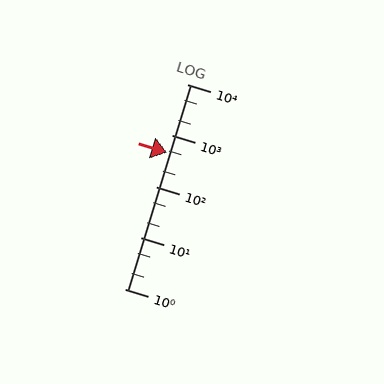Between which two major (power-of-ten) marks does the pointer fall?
The pointer is between 100 and 1000.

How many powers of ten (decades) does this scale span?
The scale spans 4 decades, from 1 to 10000.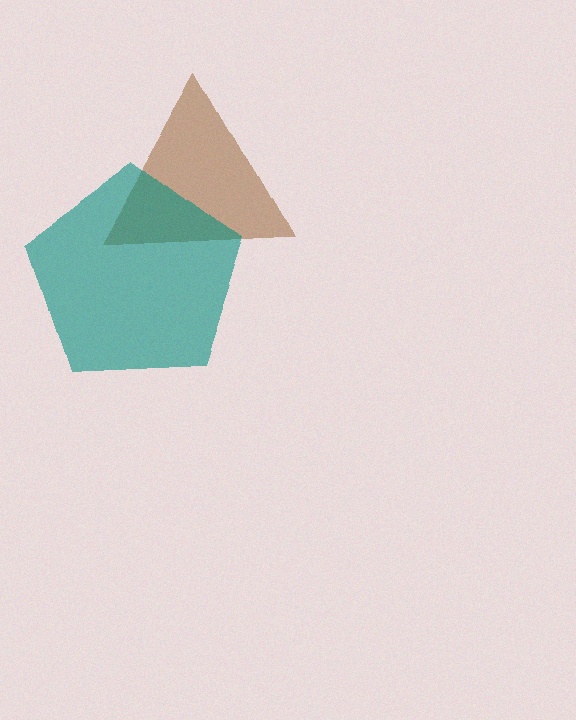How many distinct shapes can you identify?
There are 2 distinct shapes: a brown triangle, a teal pentagon.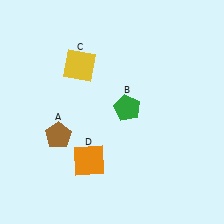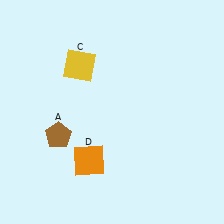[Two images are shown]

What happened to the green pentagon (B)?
The green pentagon (B) was removed in Image 2. It was in the top-right area of Image 1.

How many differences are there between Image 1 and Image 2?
There is 1 difference between the two images.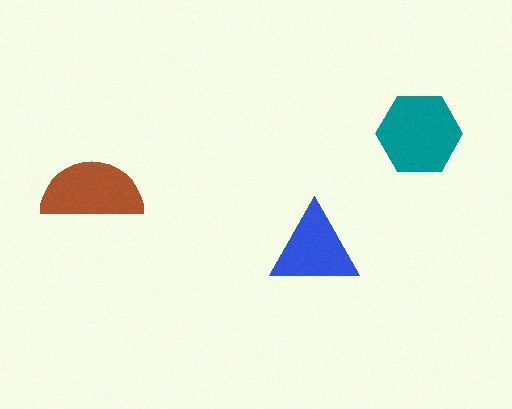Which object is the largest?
The teal hexagon.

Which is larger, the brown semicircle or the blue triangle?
The brown semicircle.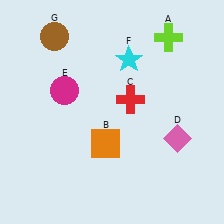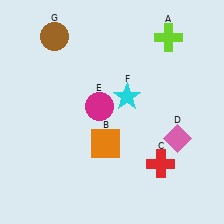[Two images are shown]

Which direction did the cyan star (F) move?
The cyan star (F) moved down.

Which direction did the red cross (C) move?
The red cross (C) moved down.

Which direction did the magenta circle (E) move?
The magenta circle (E) moved right.